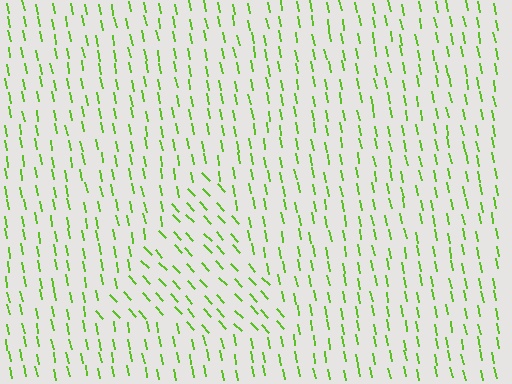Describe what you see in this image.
The image is filled with small lime line segments. A triangle region in the image has lines oriented differently from the surrounding lines, creating a visible texture boundary.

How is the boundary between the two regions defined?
The boundary is defined purely by a change in line orientation (approximately 32 degrees difference). All lines are the same color and thickness.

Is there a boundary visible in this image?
Yes, there is a texture boundary formed by a change in line orientation.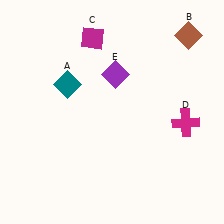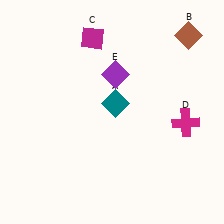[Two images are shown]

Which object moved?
The teal diamond (A) moved right.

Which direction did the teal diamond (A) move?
The teal diamond (A) moved right.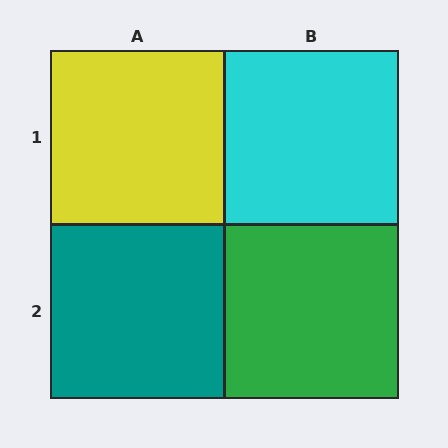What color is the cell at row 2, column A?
Teal.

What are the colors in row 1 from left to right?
Yellow, cyan.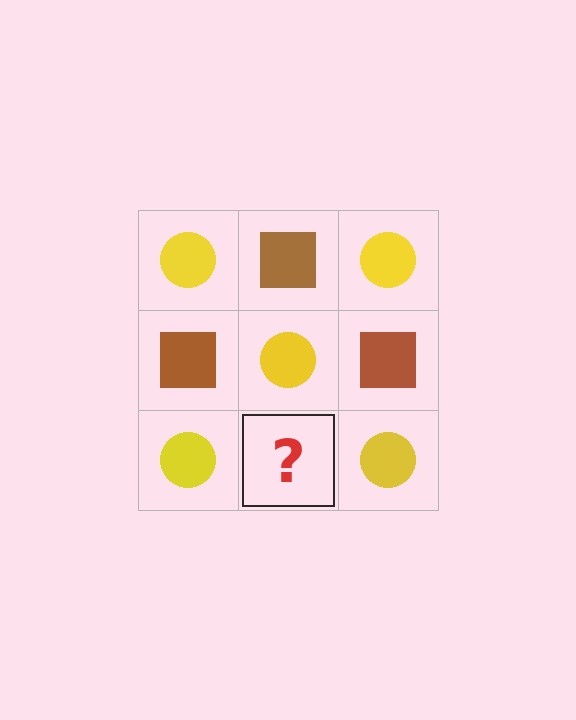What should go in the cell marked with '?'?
The missing cell should contain a brown square.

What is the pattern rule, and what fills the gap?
The rule is that it alternates yellow circle and brown square in a checkerboard pattern. The gap should be filled with a brown square.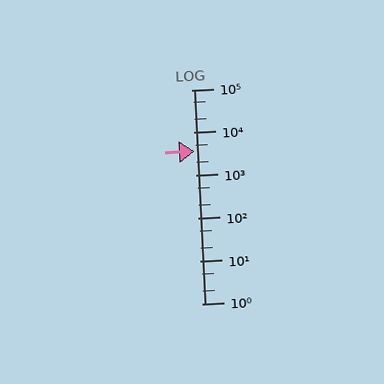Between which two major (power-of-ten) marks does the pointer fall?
The pointer is between 1000 and 10000.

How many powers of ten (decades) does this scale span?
The scale spans 5 decades, from 1 to 100000.